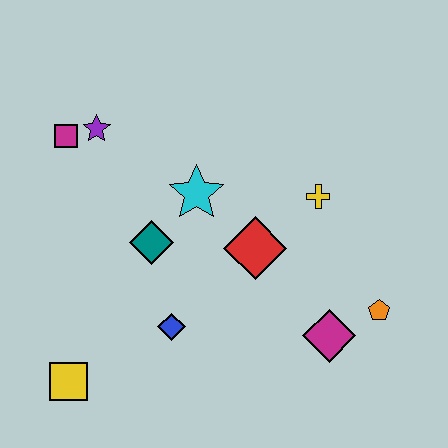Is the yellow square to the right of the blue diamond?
No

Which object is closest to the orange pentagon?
The magenta diamond is closest to the orange pentagon.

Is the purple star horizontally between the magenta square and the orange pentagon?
Yes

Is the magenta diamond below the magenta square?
Yes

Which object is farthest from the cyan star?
The yellow square is farthest from the cyan star.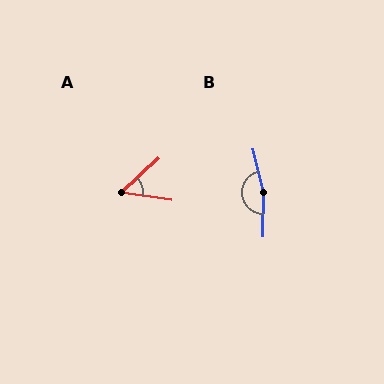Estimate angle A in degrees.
Approximately 51 degrees.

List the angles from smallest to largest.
A (51°), B (166°).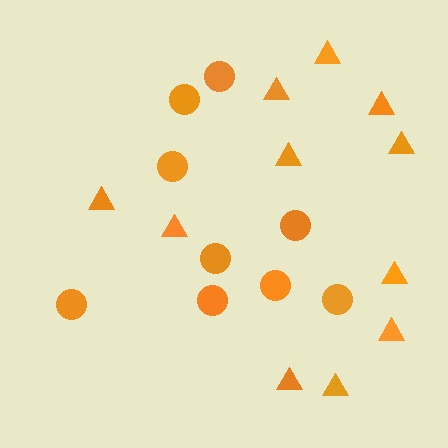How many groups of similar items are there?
There are 2 groups: one group of circles (9) and one group of triangles (11).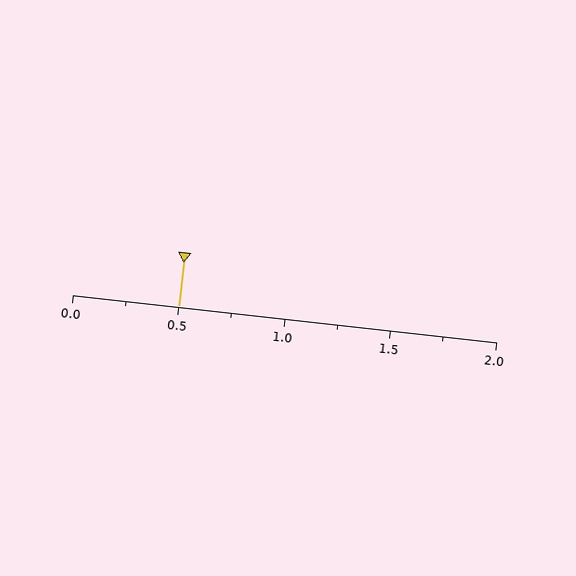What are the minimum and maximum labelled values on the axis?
The axis runs from 0.0 to 2.0.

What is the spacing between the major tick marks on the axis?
The major ticks are spaced 0.5 apart.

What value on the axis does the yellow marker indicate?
The marker indicates approximately 0.5.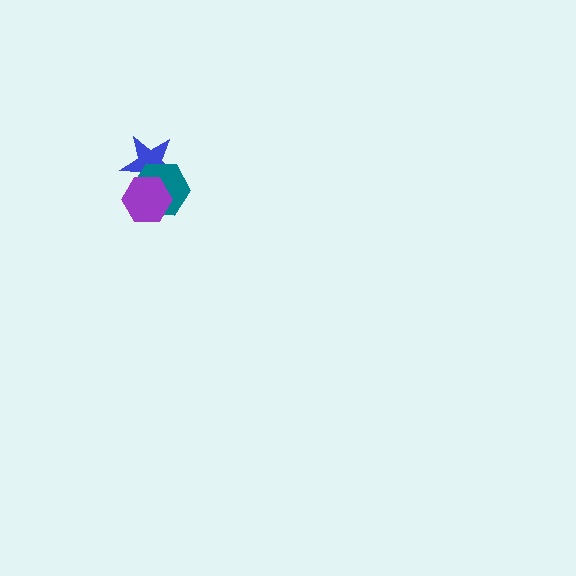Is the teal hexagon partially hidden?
Yes, it is partially covered by another shape.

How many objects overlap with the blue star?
2 objects overlap with the blue star.